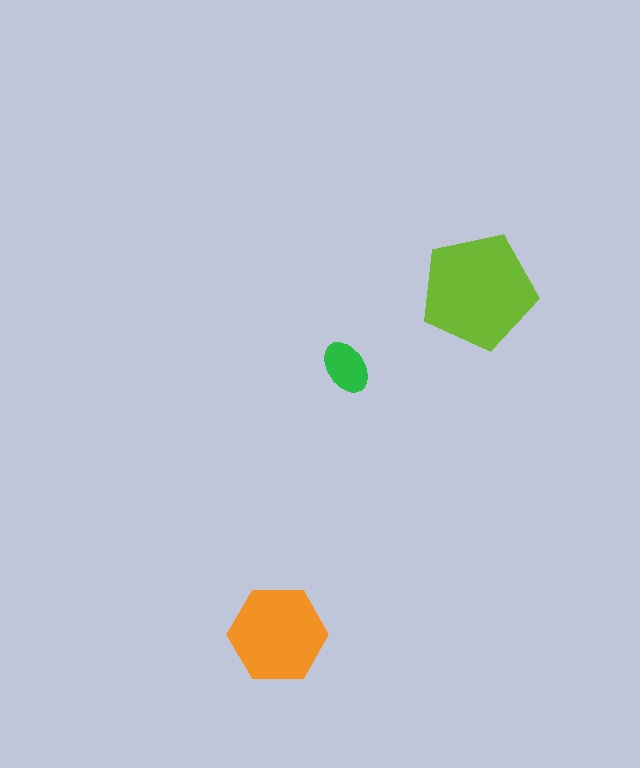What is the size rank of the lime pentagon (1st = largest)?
1st.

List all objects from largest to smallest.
The lime pentagon, the orange hexagon, the green ellipse.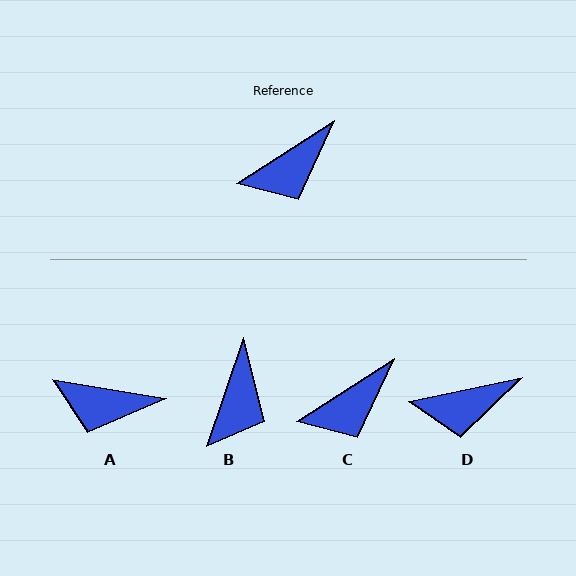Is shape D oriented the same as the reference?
No, it is off by about 21 degrees.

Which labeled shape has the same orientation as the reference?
C.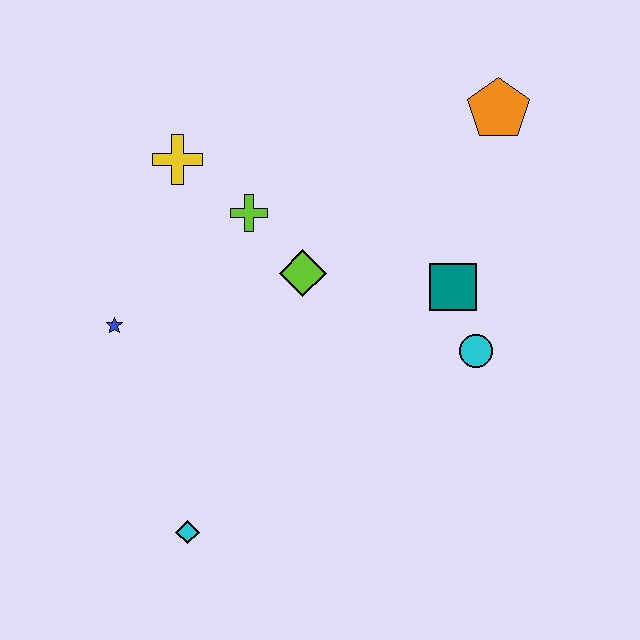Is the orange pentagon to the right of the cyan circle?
Yes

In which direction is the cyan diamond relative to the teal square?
The cyan diamond is to the left of the teal square.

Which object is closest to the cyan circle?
The teal square is closest to the cyan circle.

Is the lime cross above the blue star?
Yes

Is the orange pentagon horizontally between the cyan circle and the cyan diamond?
No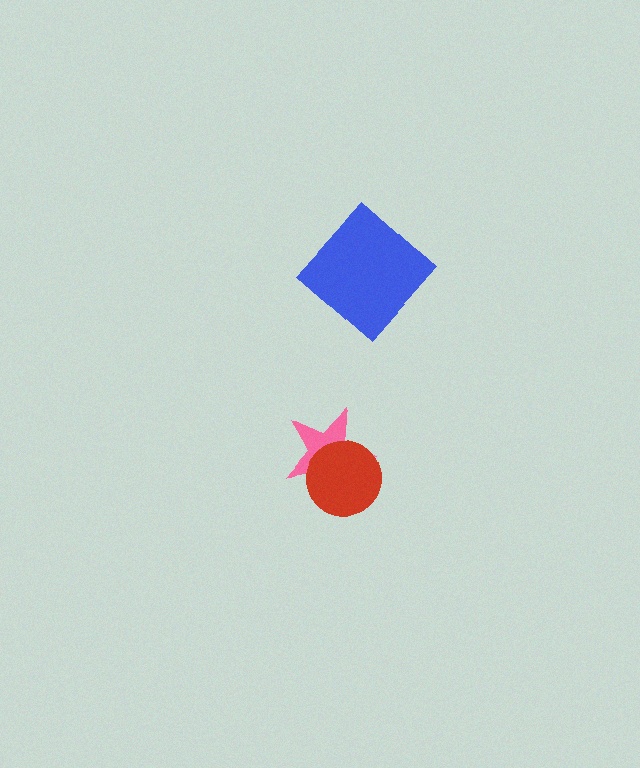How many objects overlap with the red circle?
1 object overlaps with the red circle.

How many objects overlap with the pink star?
1 object overlaps with the pink star.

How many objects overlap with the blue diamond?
0 objects overlap with the blue diamond.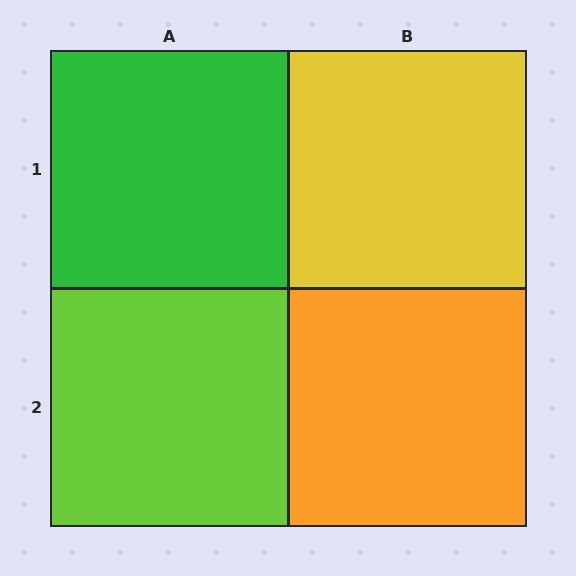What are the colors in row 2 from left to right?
Lime, orange.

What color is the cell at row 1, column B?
Yellow.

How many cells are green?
1 cell is green.